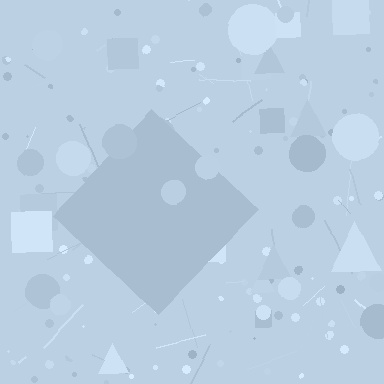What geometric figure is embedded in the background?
A diamond is embedded in the background.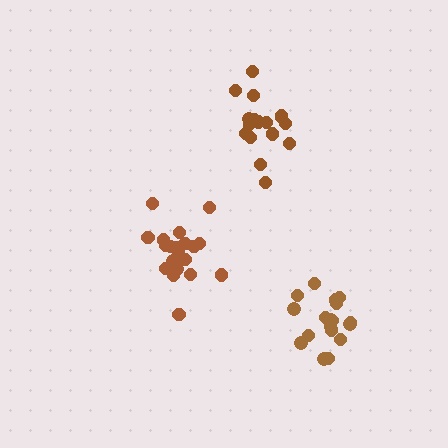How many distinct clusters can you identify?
There are 3 distinct clusters.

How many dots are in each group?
Group 1: 18 dots, Group 2: 17 dots, Group 3: 20 dots (55 total).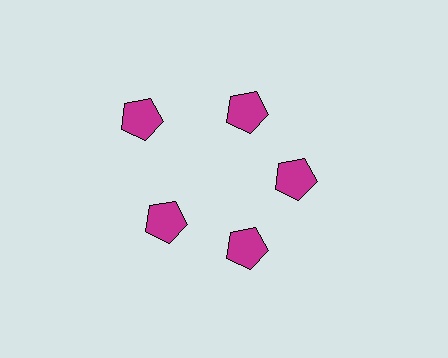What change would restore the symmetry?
The symmetry would be restored by moving it inward, back onto the ring so that all 5 pentagons sit at equal angles and equal distance from the center.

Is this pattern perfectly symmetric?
No. The 5 magenta pentagons are arranged in a ring, but one element near the 10 o'clock position is pushed outward from the center, breaking the 5-fold rotational symmetry.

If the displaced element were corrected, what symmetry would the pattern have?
It would have 5-fold rotational symmetry — the pattern would map onto itself every 72 degrees.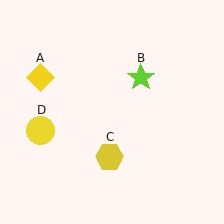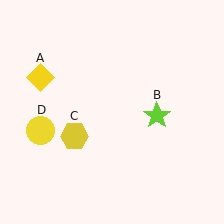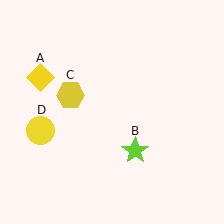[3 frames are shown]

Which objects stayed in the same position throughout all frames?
Yellow diamond (object A) and yellow circle (object D) remained stationary.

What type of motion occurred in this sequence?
The lime star (object B), yellow hexagon (object C) rotated clockwise around the center of the scene.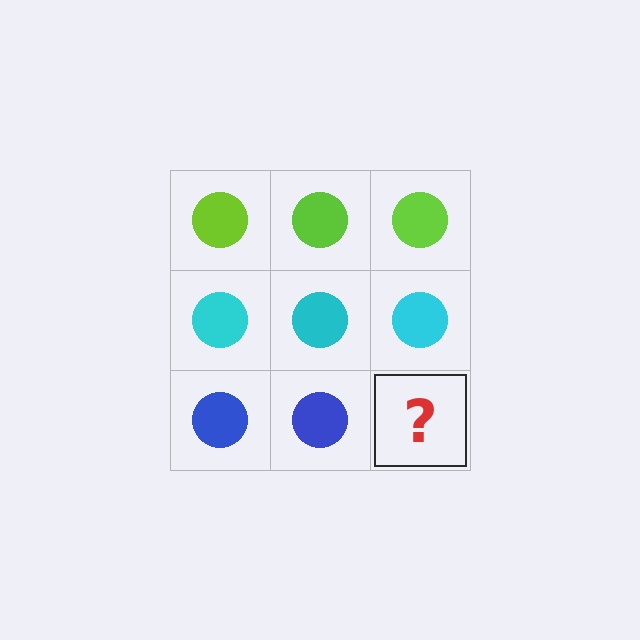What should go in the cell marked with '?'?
The missing cell should contain a blue circle.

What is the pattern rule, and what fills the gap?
The rule is that each row has a consistent color. The gap should be filled with a blue circle.